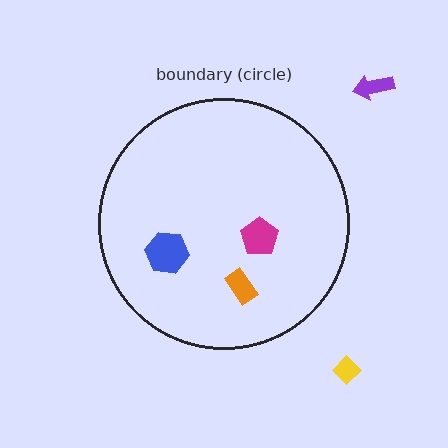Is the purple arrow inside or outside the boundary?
Outside.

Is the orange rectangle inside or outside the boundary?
Inside.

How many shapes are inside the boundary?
3 inside, 2 outside.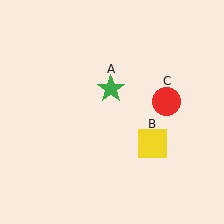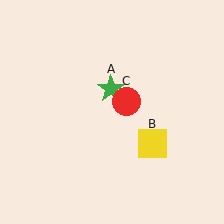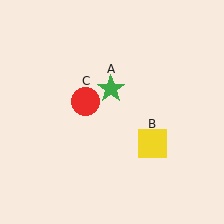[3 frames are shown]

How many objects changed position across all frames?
1 object changed position: red circle (object C).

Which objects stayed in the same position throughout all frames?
Green star (object A) and yellow square (object B) remained stationary.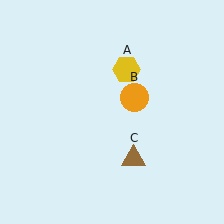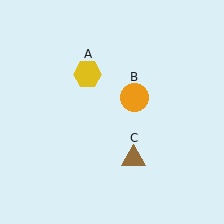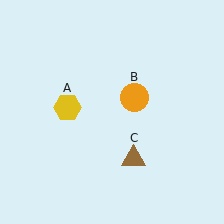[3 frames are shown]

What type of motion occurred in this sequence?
The yellow hexagon (object A) rotated counterclockwise around the center of the scene.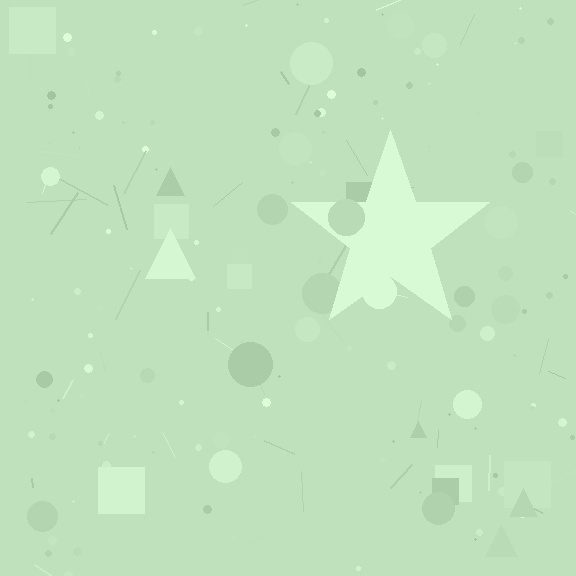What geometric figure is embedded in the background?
A star is embedded in the background.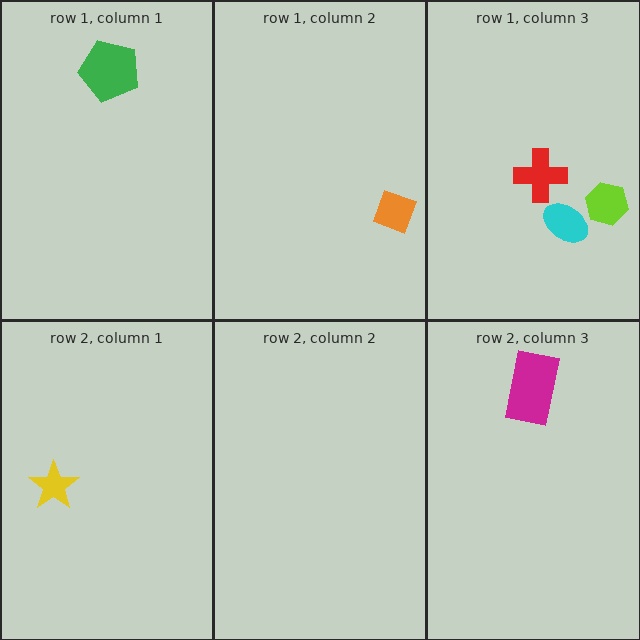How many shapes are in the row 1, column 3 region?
3.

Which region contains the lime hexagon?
The row 1, column 3 region.